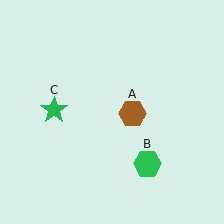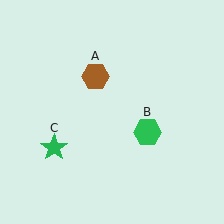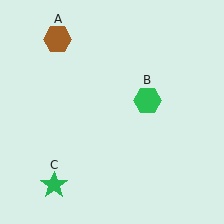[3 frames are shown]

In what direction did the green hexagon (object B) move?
The green hexagon (object B) moved up.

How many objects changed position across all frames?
3 objects changed position: brown hexagon (object A), green hexagon (object B), green star (object C).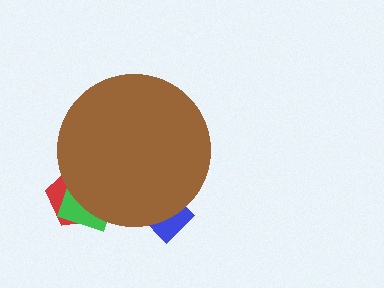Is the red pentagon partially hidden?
Yes, the red pentagon is partially hidden behind the brown circle.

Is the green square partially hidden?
Yes, the green square is partially hidden behind the brown circle.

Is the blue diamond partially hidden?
Yes, the blue diamond is partially hidden behind the brown circle.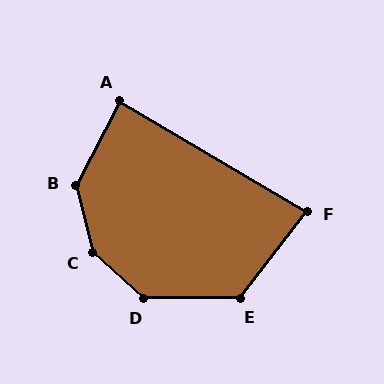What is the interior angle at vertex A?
Approximately 87 degrees (approximately right).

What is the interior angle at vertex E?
Approximately 128 degrees (obtuse).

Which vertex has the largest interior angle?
C, at approximately 146 degrees.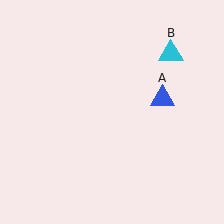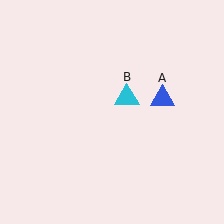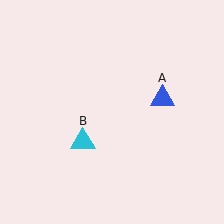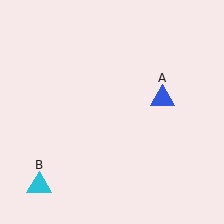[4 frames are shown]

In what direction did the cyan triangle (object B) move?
The cyan triangle (object B) moved down and to the left.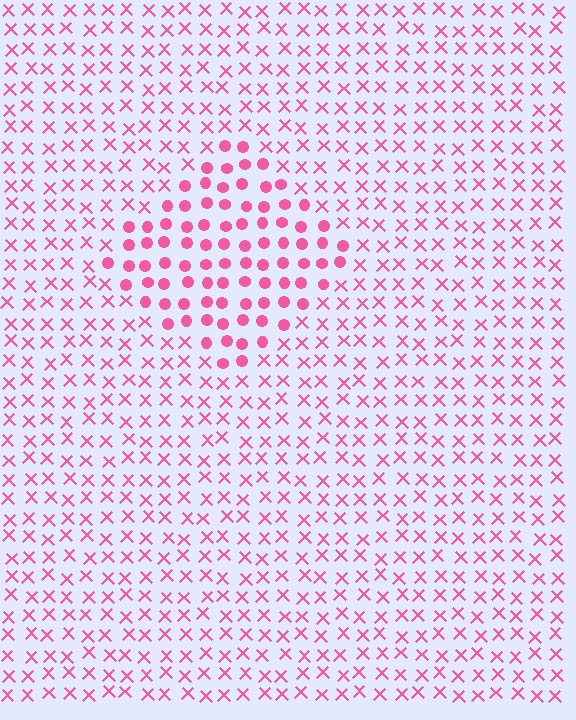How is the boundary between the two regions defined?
The boundary is defined by a change in element shape: circles inside vs. X marks outside. All elements share the same color and spacing.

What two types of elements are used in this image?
The image uses circles inside the diamond region and X marks outside it.